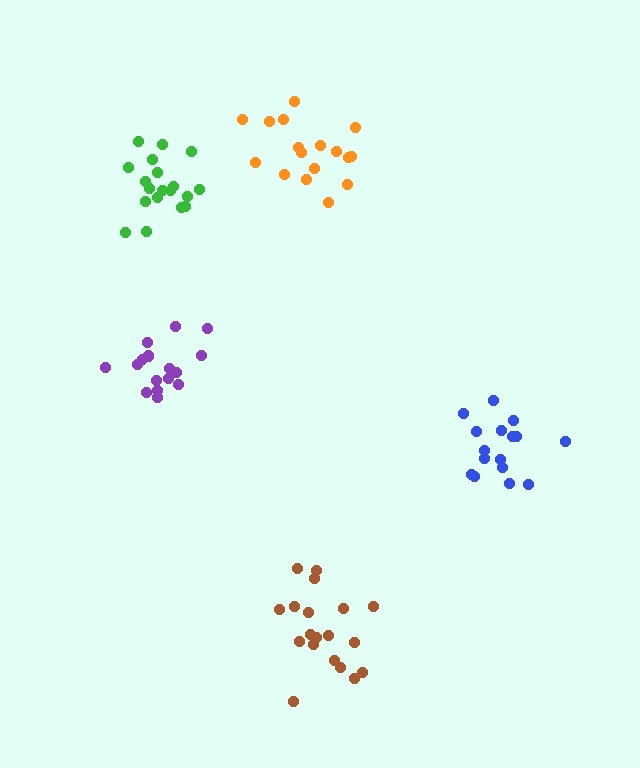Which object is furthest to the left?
The green cluster is leftmost.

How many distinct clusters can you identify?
There are 5 distinct clusters.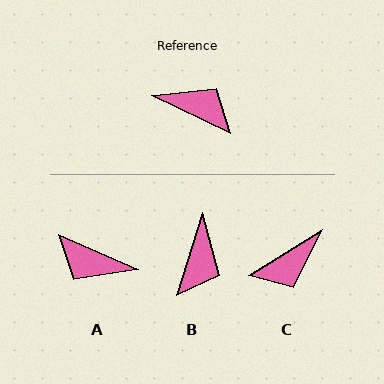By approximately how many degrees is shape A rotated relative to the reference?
Approximately 178 degrees clockwise.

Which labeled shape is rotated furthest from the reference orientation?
A, about 178 degrees away.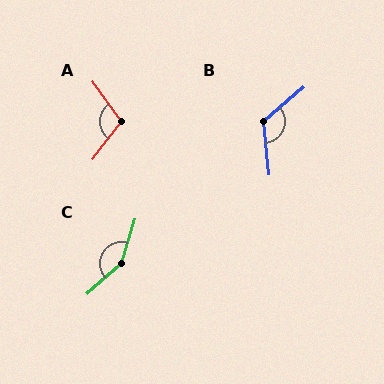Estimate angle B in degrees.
Approximately 124 degrees.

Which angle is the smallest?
A, at approximately 107 degrees.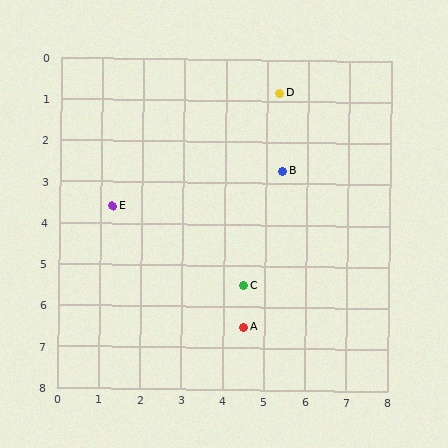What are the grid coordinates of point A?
Point A is at approximately (4.5, 6.5).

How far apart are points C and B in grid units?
Points C and B are about 2.9 grid units apart.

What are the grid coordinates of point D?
Point D is at approximately (5.3, 0.8).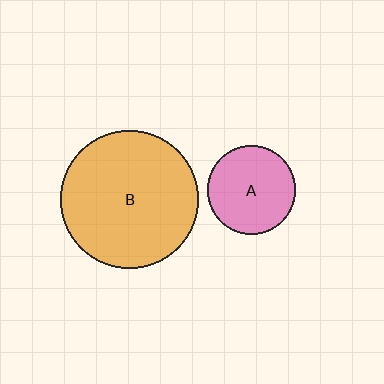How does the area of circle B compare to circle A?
Approximately 2.4 times.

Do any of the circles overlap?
No, none of the circles overlap.